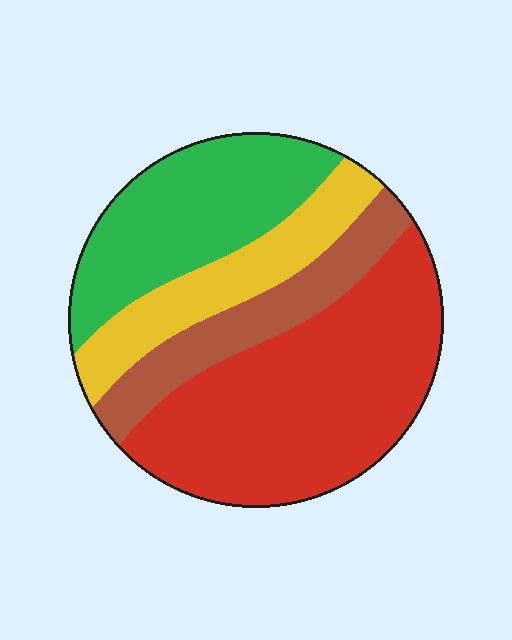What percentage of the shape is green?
Green takes up about one quarter (1/4) of the shape.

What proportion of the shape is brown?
Brown covers about 15% of the shape.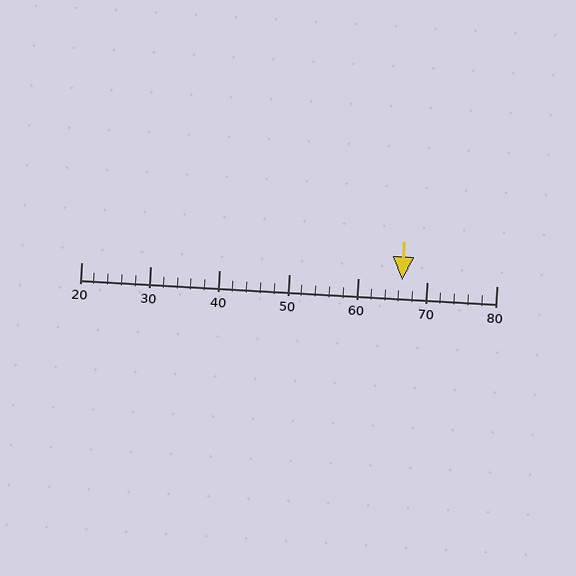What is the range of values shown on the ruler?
The ruler shows values from 20 to 80.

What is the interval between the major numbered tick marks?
The major tick marks are spaced 10 units apart.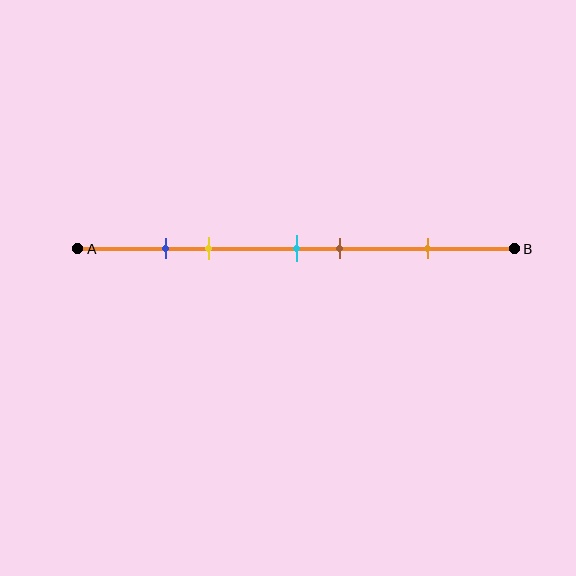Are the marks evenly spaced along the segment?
No, the marks are not evenly spaced.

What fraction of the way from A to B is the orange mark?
The orange mark is approximately 80% (0.8) of the way from A to B.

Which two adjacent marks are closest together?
The blue and yellow marks are the closest adjacent pair.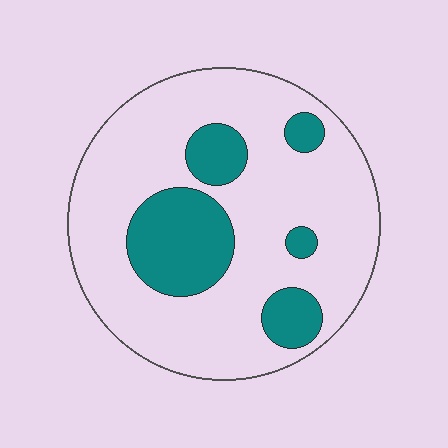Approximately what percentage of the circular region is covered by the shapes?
Approximately 25%.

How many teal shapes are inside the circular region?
5.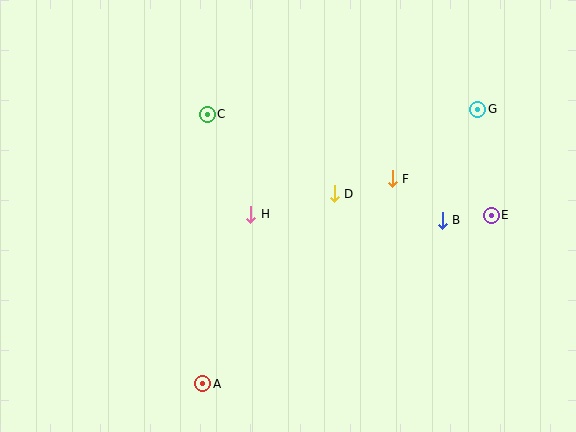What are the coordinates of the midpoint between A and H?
The midpoint between A and H is at (227, 299).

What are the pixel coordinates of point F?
Point F is at (392, 179).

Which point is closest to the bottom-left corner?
Point A is closest to the bottom-left corner.